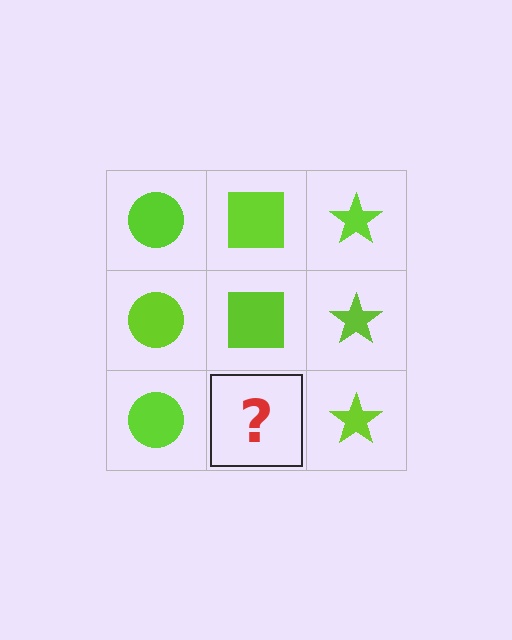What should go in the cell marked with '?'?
The missing cell should contain a lime square.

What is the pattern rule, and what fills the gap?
The rule is that each column has a consistent shape. The gap should be filled with a lime square.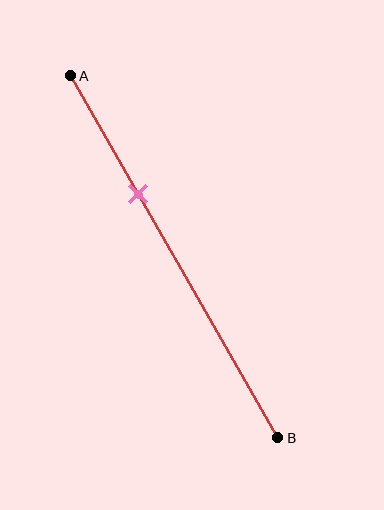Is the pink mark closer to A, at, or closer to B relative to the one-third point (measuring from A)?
The pink mark is approximately at the one-third point of segment AB.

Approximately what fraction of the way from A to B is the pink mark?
The pink mark is approximately 35% of the way from A to B.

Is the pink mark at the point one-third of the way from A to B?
Yes, the mark is approximately at the one-third point.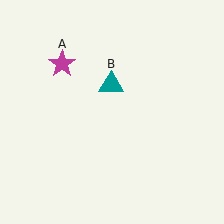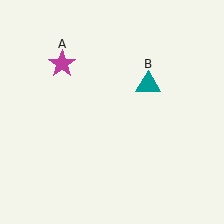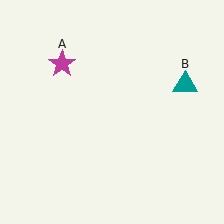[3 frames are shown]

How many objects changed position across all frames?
1 object changed position: teal triangle (object B).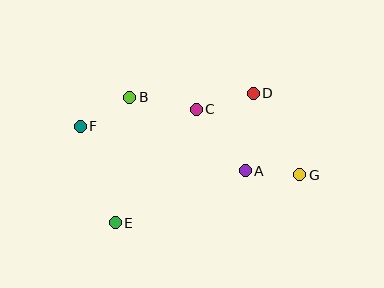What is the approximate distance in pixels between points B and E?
The distance between B and E is approximately 126 pixels.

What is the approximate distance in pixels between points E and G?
The distance between E and G is approximately 190 pixels.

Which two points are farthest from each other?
Points F and G are farthest from each other.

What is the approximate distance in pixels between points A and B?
The distance between A and B is approximately 137 pixels.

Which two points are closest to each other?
Points A and G are closest to each other.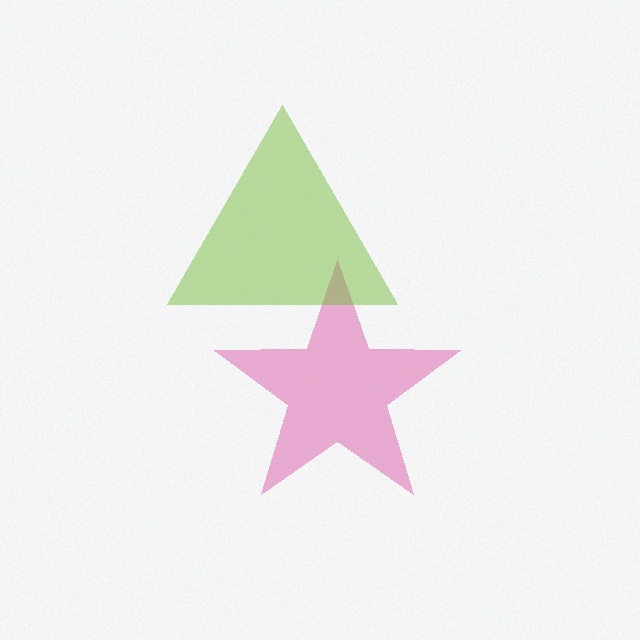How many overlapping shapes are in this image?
There are 2 overlapping shapes in the image.